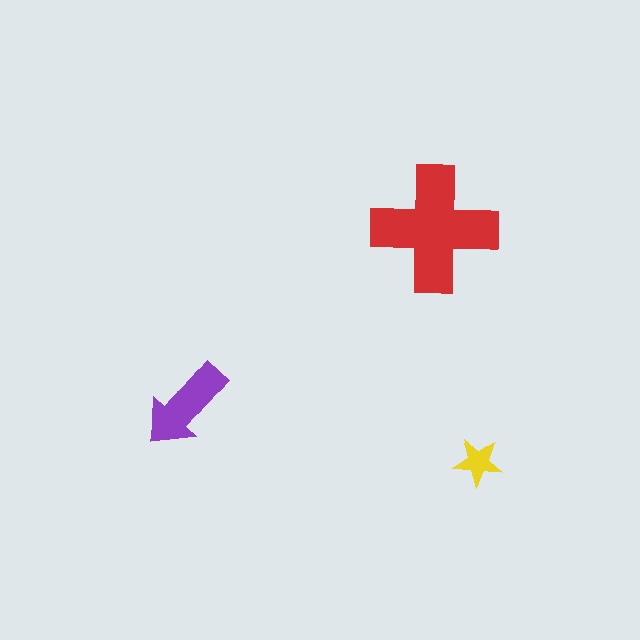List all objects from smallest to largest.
The yellow star, the purple arrow, the red cross.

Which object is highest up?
The red cross is topmost.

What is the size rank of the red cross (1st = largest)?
1st.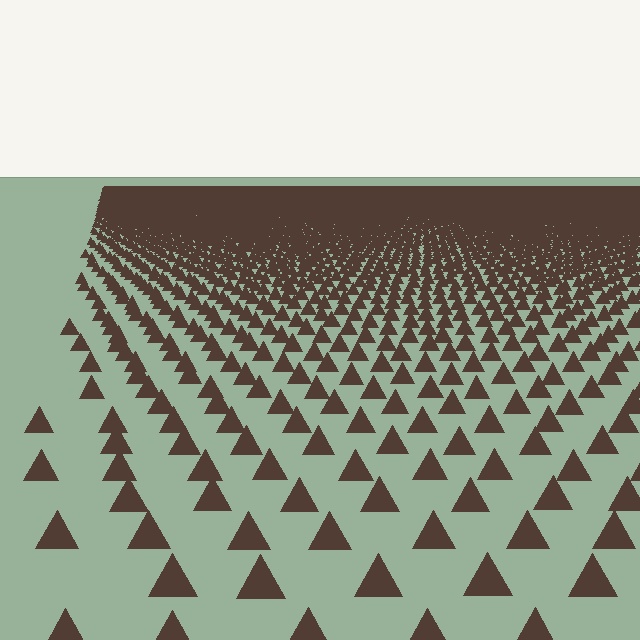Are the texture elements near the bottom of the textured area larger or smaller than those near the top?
Larger. Near the bottom, elements are closer to the viewer and appear at a bigger on-screen size.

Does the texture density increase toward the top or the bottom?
Density increases toward the top.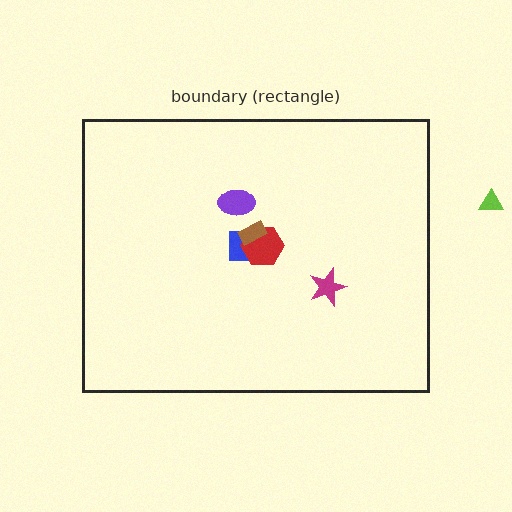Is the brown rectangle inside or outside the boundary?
Inside.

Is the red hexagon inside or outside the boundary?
Inside.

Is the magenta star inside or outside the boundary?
Inside.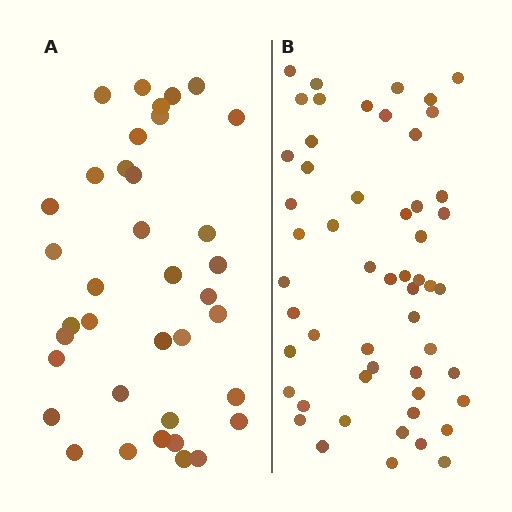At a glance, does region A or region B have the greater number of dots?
Region B (the right region) has more dots.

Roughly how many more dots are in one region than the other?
Region B has approximately 15 more dots than region A.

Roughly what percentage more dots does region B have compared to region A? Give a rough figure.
About 45% more.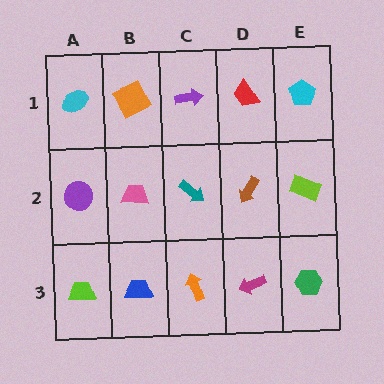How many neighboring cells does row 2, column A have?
3.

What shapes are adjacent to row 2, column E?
A cyan pentagon (row 1, column E), a green hexagon (row 3, column E), a brown arrow (row 2, column D).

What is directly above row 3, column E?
A lime rectangle.